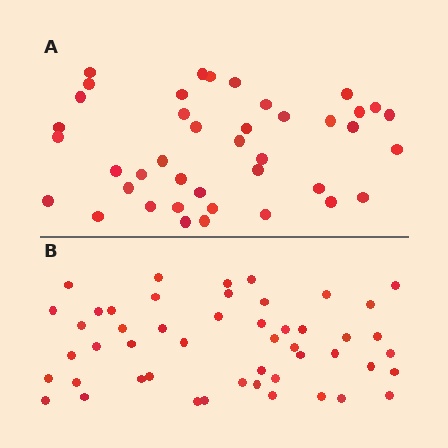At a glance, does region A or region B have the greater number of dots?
Region B (the bottom region) has more dots.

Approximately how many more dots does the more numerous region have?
Region B has roughly 8 or so more dots than region A.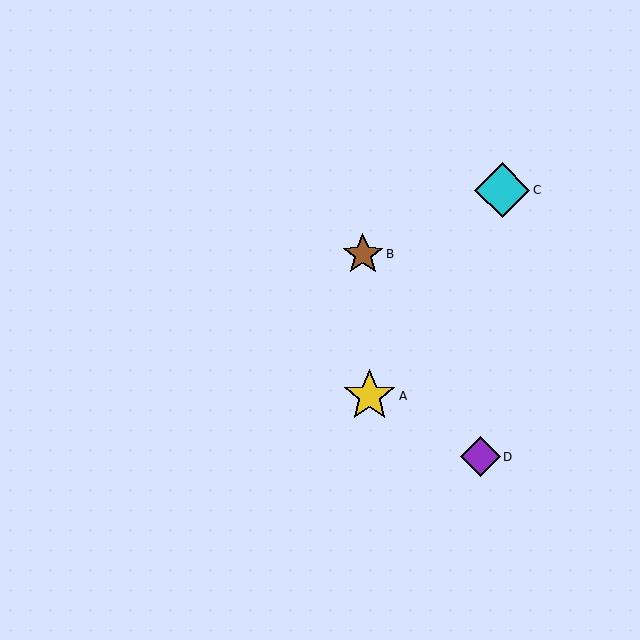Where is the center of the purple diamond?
The center of the purple diamond is at (480, 457).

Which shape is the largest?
The cyan diamond (labeled C) is the largest.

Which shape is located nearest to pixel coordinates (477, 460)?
The purple diamond (labeled D) at (480, 457) is nearest to that location.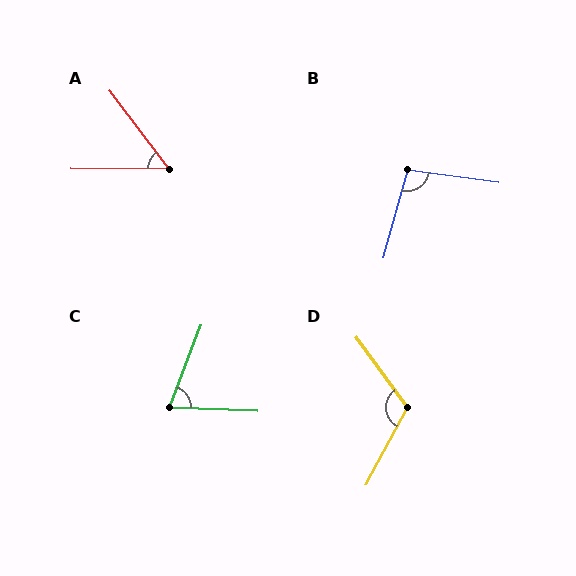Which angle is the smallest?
A, at approximately 53 degrees.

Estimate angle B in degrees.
Approximately 98 degrees.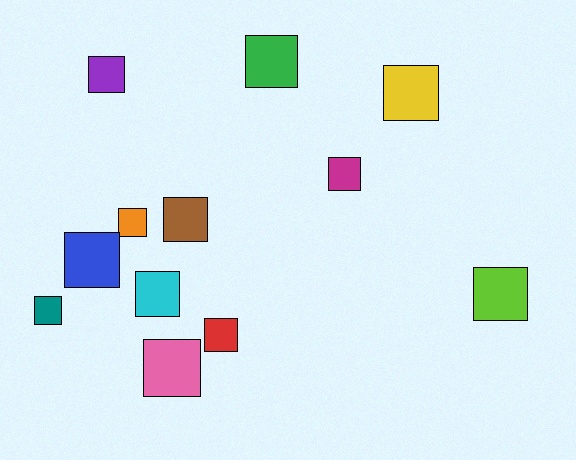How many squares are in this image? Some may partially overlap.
There are 12 squares.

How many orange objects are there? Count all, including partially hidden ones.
There is 1 orange object.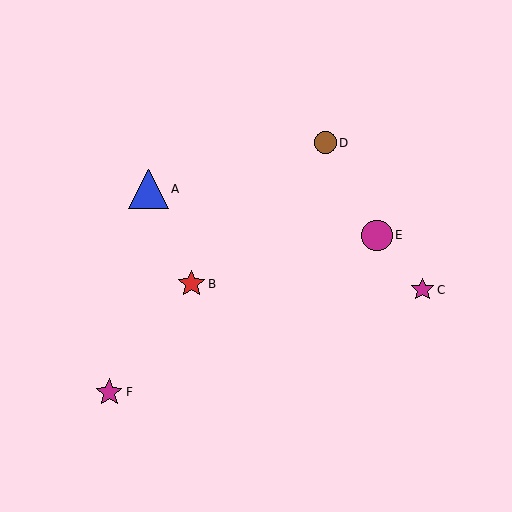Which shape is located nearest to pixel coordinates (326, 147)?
The brown circle (labeled D) at (325, 143) is nearest to that location.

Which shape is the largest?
The blue triangle (labeled A) is the largest.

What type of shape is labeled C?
Shape C is a magenta star.